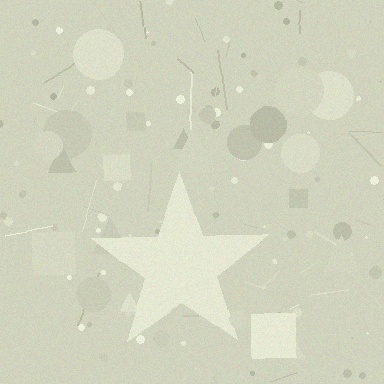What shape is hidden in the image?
A star is hidden in the image.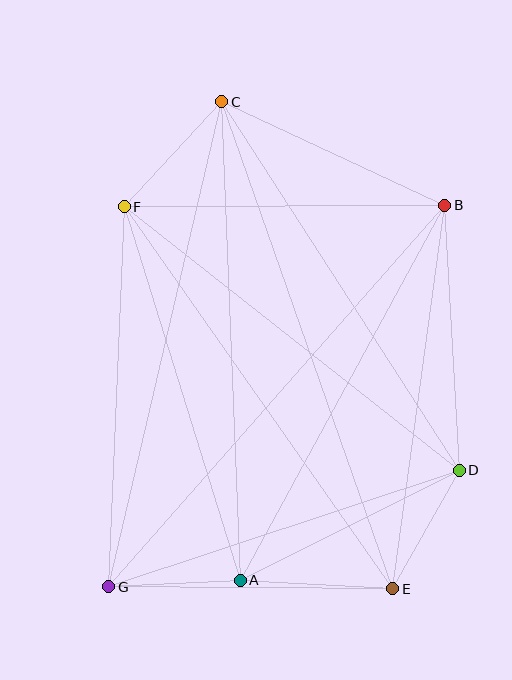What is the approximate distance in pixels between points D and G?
The distance between D and G is approximately 369 pixels.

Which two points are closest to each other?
Points A and G are closest to each other.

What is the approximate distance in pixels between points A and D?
The distance between A and D is approximately 245 pixels.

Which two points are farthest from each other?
Points C and E are farthest from each other.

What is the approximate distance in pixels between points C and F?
The distance between C and F is approximately 143 pixels.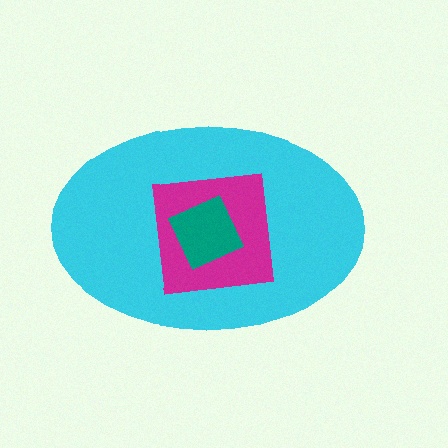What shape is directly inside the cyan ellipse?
The magenta square.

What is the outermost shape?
The cyan ellipse.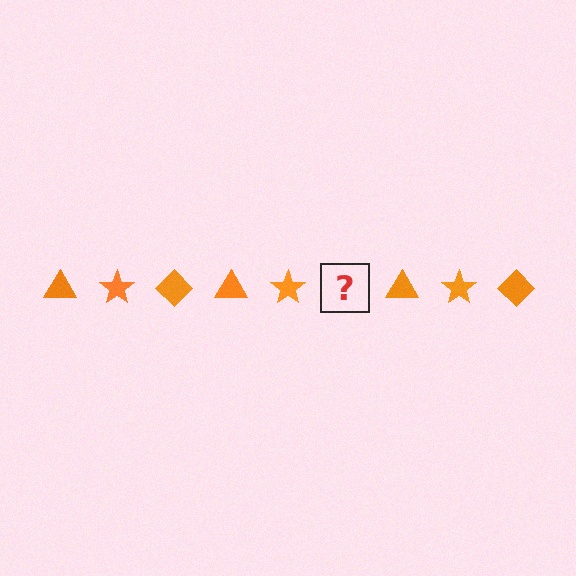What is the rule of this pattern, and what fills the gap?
The rule is that the pattern cycles through triangle, star, diamond shapes in orange. The gap should be filled with an orange diamond.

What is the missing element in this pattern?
The missing element is an orange diamond.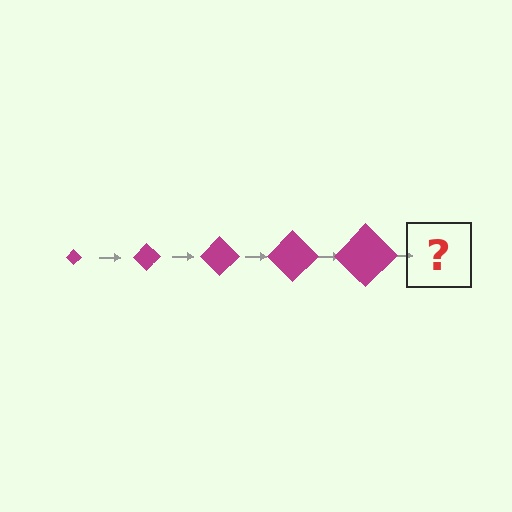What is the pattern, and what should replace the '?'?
The pattern is that the diamond gets progressively larger each step. The '?' should be a magenta diamond, larger than the previous one.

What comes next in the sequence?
The next element should be a magenta diamond, larger than the previous one.